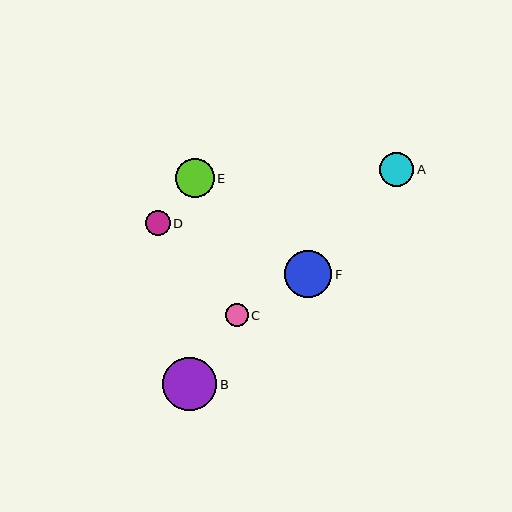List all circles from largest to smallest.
From largest to smallest: B, F, E, A, D, C.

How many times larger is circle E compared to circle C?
Circle E is approximately 1.7 times the size of circle C.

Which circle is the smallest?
Circle C is the smallest with a size of approximately 23 pixels.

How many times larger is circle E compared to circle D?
Circle E is approximately 1.6 times the size of circle D.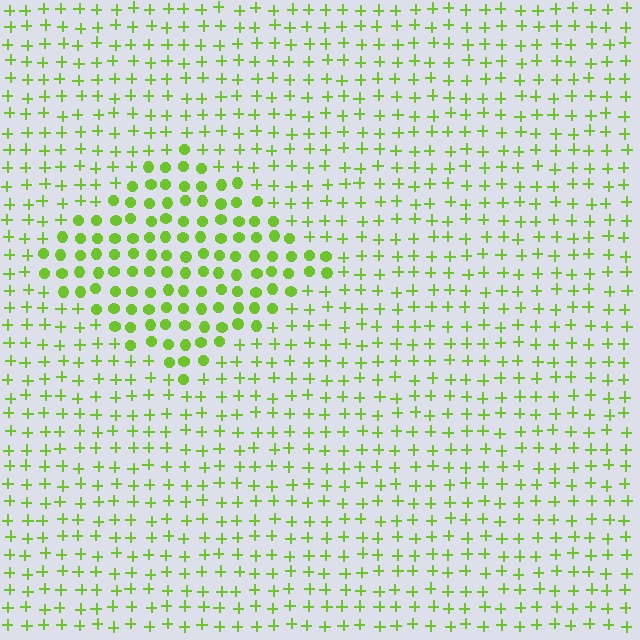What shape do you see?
I see a diamond.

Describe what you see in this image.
The image is filled with small lime elements arranged in a uniform grid. A diamond-shaped region contains circles, while the surrounding area contains plus signs. The boundary is defined purely by the change in element shape.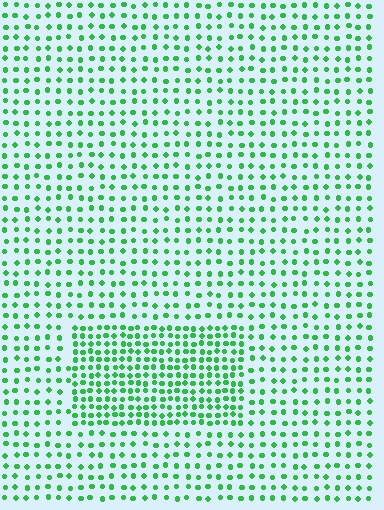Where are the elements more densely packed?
The elements are more densely packed inside the rectangle boundary.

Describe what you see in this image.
The image contains small green elements arranged at two different densities. A rectangle-shaped region is visible where the elements are more densely packed than the surrounding area.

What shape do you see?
I see a rectangle.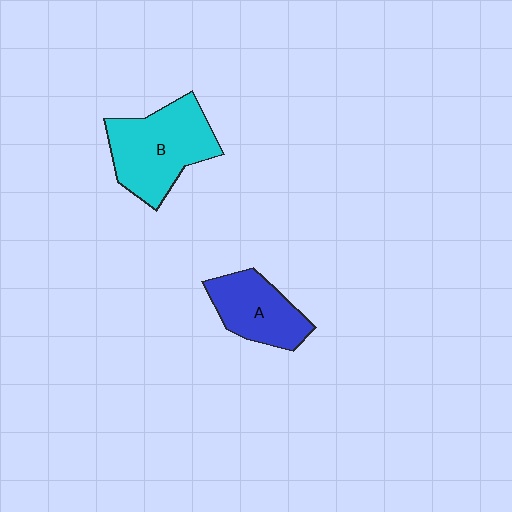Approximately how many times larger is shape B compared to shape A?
Approximately 1.4 times.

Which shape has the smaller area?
Shape A (blue).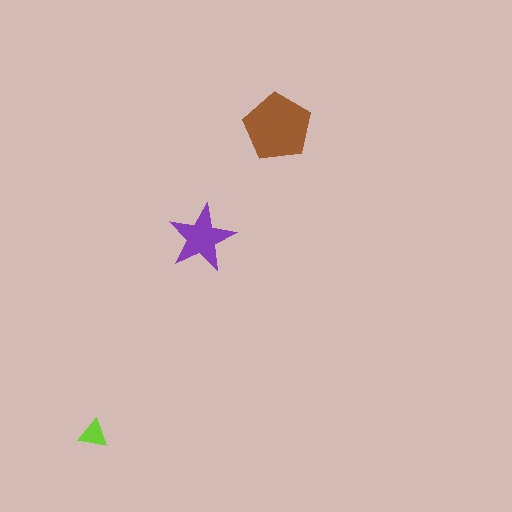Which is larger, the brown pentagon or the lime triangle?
The brown pentagon.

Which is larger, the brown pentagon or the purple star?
The brown pentagon.